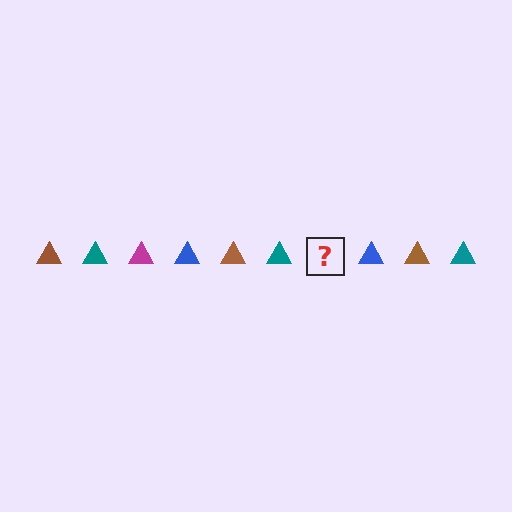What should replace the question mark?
The question mark should be replaced with a magenta triangle.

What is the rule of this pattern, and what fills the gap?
The rule is that the pattern cycles through brown, teal, magenta, blue triangles. The gap should be filled with a magenta triangle.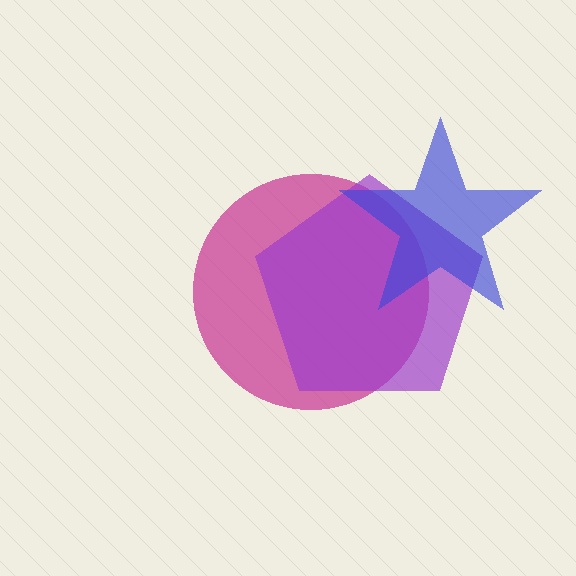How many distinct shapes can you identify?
There are 3 distinct shapes: a magenta circle, a purple pentagon, a blue star.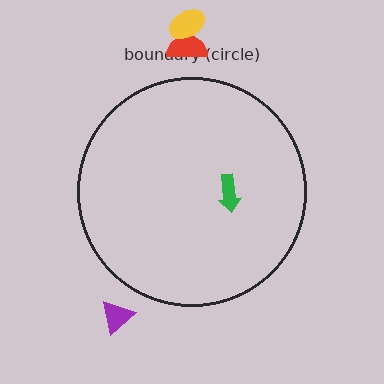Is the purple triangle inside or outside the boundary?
Outside.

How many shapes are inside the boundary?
1 inside, 3 outside.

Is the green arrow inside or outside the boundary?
Inside.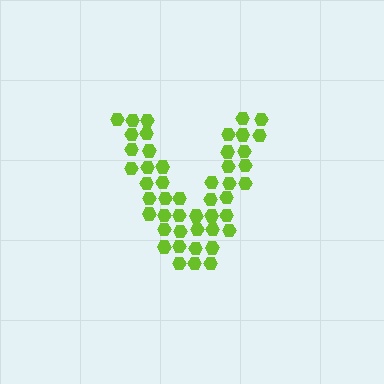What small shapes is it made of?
It is made of small hexagons.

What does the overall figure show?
The overall figure shows the letter V.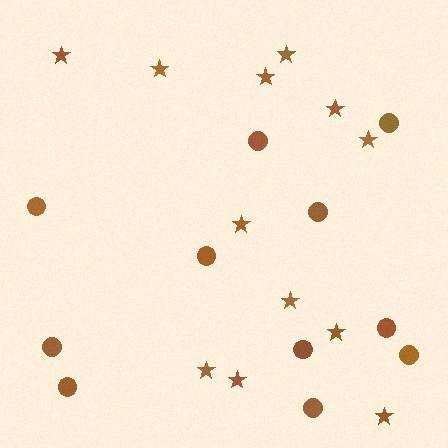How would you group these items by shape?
There are 2 groups: one group of circles (11) and one group of stars (12).